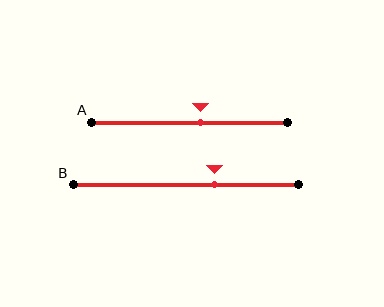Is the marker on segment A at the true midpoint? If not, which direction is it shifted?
No, the marker on segment A is shifted to the right by about 6% of the segment length.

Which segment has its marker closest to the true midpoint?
Segment A has its marker closest to the true midpoint.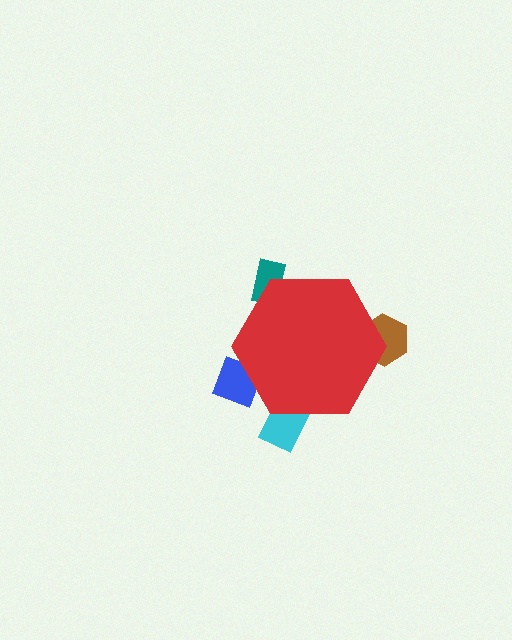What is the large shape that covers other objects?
A red hexagon.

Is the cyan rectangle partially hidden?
Yes, the cyan rectangle is partially hidden behind the red hexagon.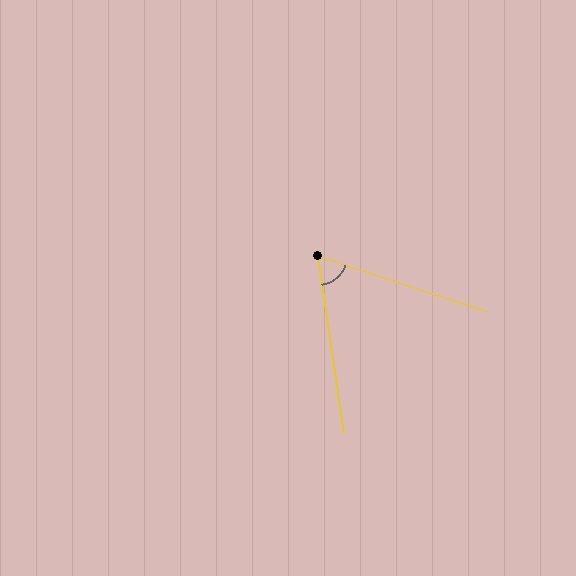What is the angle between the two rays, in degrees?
Approximately 63 degrees.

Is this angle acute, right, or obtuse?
It is acute.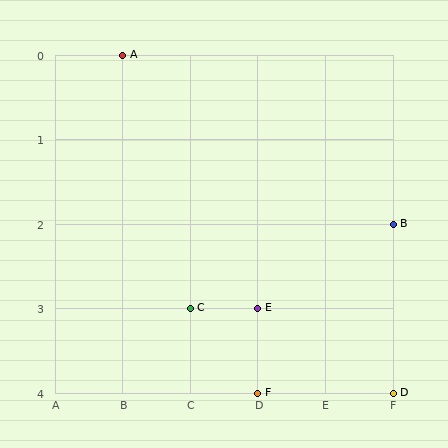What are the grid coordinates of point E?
Point E is at grid coordinates (D, 3).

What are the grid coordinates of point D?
Point D is at grid coordinates (F, 4).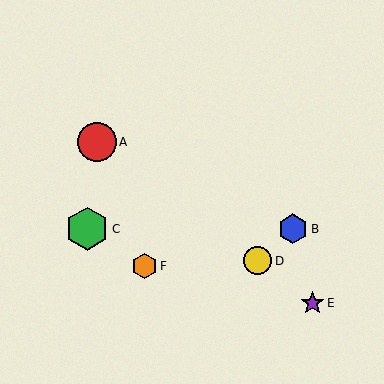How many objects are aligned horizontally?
2 objects (B, C) are aligned horizontally.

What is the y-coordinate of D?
Object D is at y≈261.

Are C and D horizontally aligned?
No, C is at y≈229 and D is at y≈261.